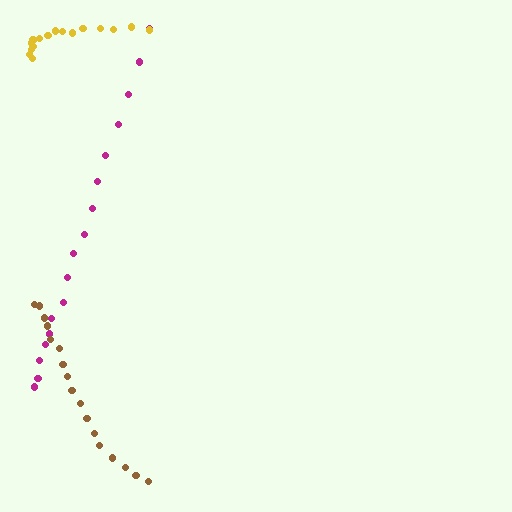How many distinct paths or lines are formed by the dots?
There are 3 distinct paths.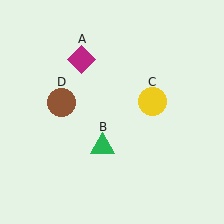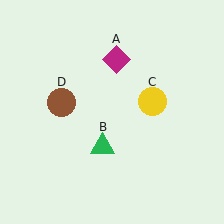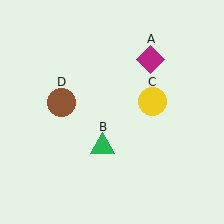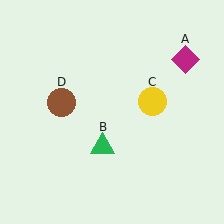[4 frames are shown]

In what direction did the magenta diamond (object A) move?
The magenta diamond (object A) moved right.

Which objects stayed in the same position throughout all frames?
Green triangle (object B) and yellow circle (object C) and brown circle (object D) remained stationary.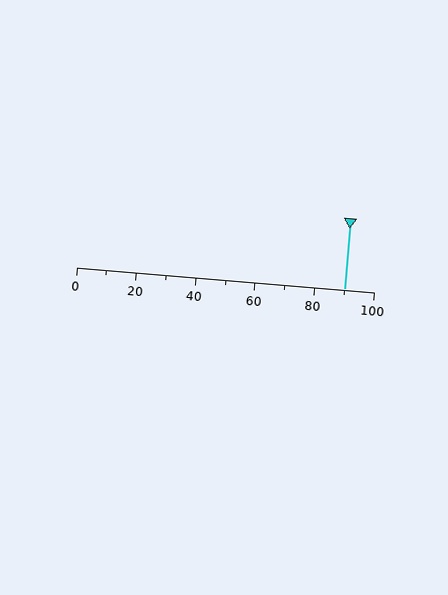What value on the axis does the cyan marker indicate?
The marker indicates approximately 90.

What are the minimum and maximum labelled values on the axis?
The axis runs from 0 to 100.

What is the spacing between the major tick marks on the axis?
The major ticks are spaced 20 apart.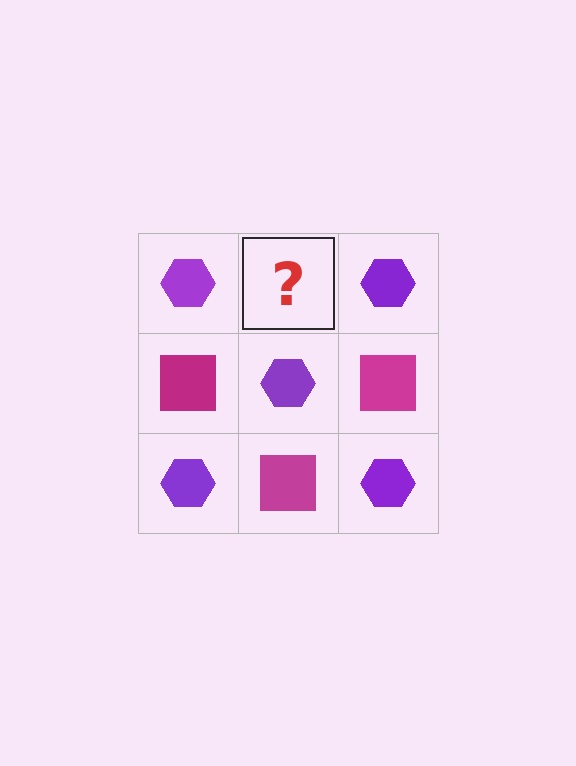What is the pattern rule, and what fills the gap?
The rule is that it alternates purple hexagon and magenta square in a checkerboard pattern. The gap should be filled with a magenta square.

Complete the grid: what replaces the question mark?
The question mark should be replaced with a magenta square.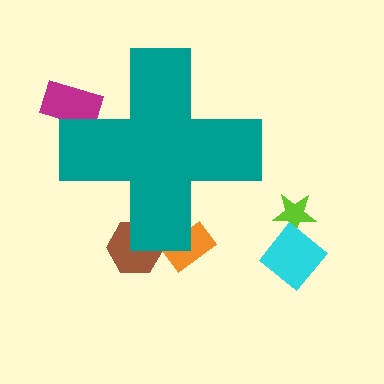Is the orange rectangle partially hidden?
Yes, the orange rectangle is partially hidden behind the teal cross.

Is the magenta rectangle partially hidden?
Yes, the magenta rectangle is partially hidden behind the teal cross.